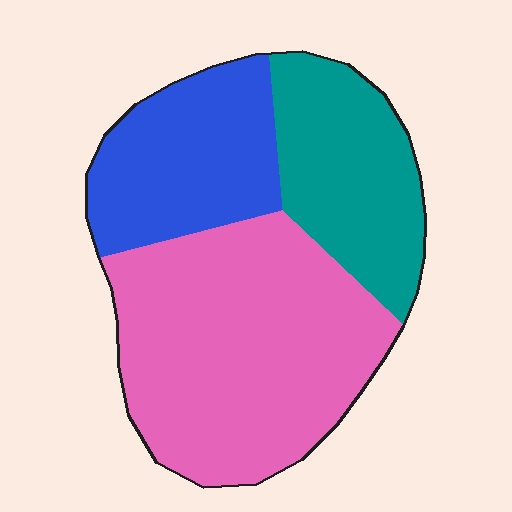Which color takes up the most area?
Pink, at roughly 50%.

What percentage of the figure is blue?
Blue takes up between a sixth and a third of the figure.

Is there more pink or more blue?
Pink.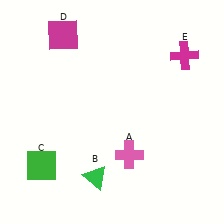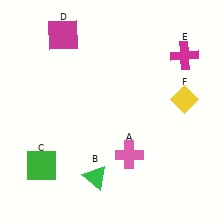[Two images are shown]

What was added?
A yellow diamond (F) was added in Image 2.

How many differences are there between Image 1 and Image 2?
There is 1 difference between the two images.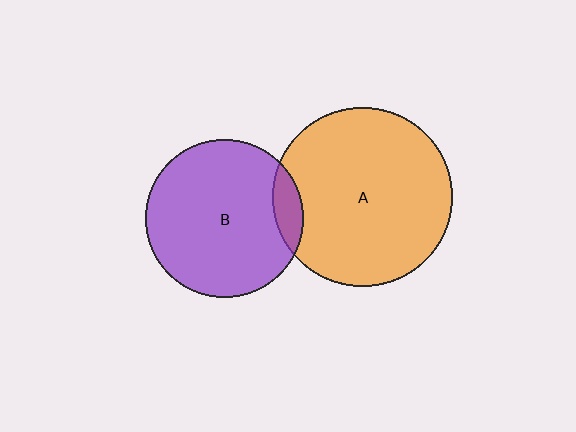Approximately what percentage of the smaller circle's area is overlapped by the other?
Approximately 10%.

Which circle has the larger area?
Circle A (orange).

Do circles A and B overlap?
Yes.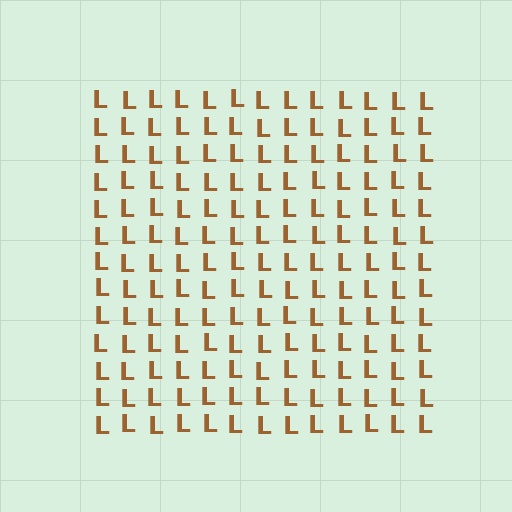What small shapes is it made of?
It is made of small letter L's.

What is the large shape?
The large shape is a square.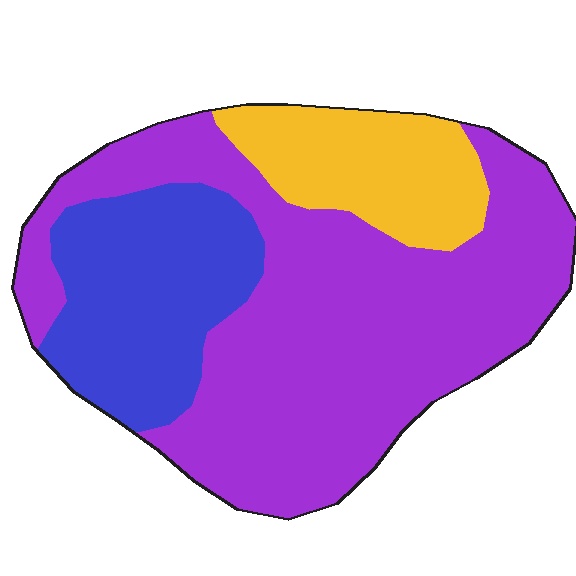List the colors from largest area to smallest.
From largest to smallest: purple, blue, yellow.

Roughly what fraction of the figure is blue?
Blue takes up about one quarter (1/4) of the figure.